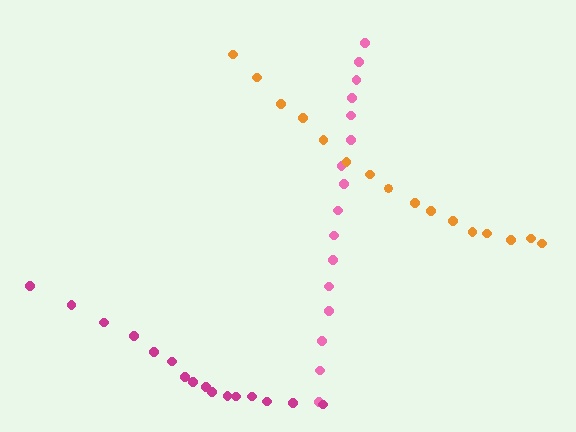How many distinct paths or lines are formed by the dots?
There are 3 distinct paths.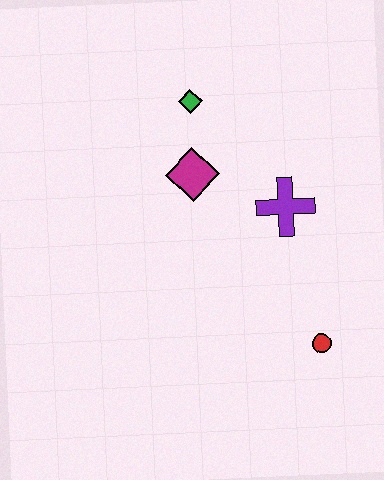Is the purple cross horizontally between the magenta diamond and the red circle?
Yes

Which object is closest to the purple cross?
The magenta diamond is closest to the purple cross.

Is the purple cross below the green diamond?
Yes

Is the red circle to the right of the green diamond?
Yes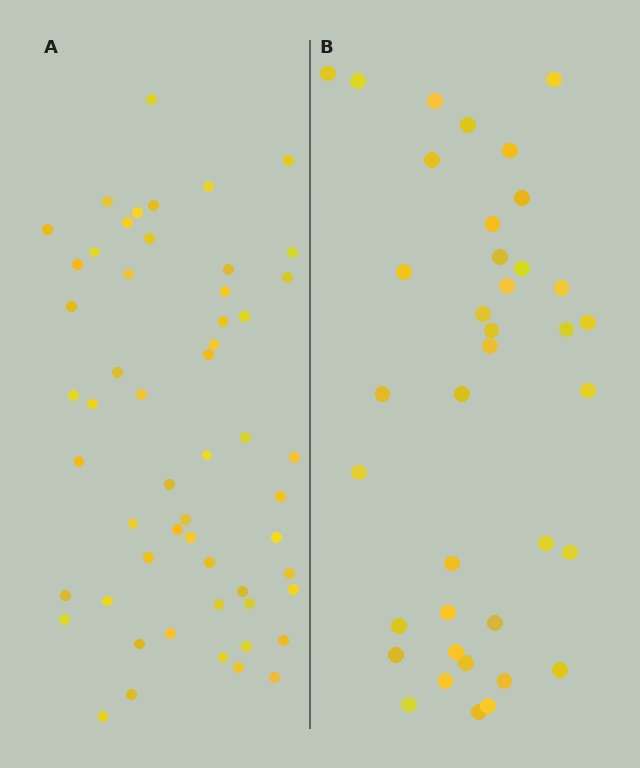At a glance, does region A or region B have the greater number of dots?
Region A (the left region) has more dots.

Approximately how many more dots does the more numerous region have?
Region A has approximately 15 more dots than region B.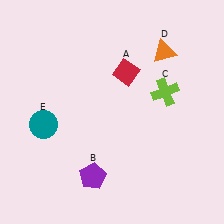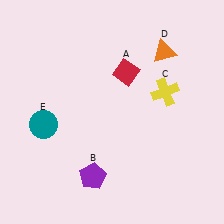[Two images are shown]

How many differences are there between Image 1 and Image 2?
There is 1 difference between the two images.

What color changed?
The cross (C) changed from lime in Image 1 to yellow in Image 2.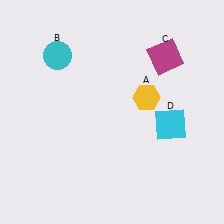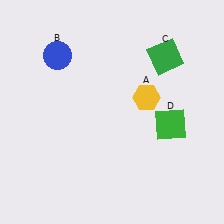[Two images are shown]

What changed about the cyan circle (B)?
In Image 1, B is cyan. In Image 2, it changed to blue.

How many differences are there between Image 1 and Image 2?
There are 3 differences between the two images.